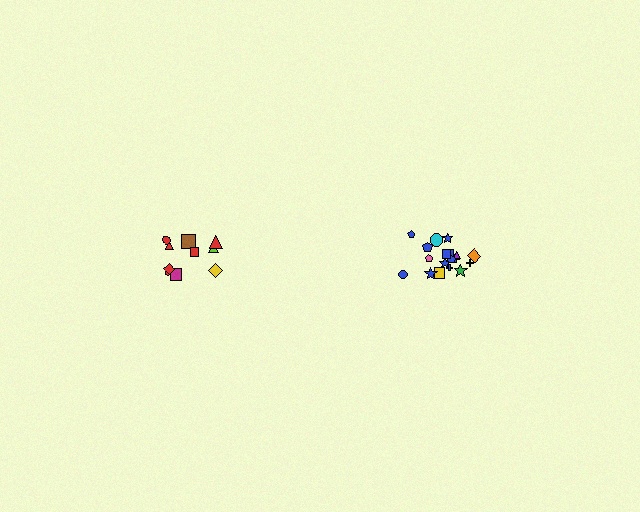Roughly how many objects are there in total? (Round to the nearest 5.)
Roughly 30 objects in total.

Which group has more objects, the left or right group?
The right group.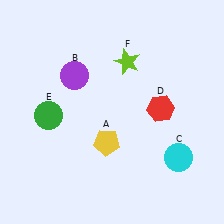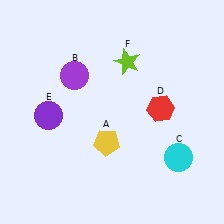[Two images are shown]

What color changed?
The circle (E) changed from green in Image 1 to purple in Image 2.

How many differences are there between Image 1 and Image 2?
There is 1 difference between the two images.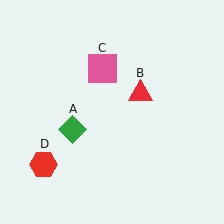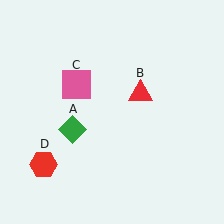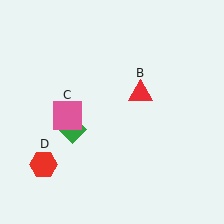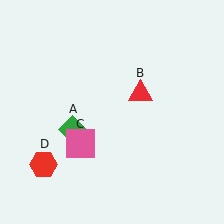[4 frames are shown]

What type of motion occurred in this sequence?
The pink square (object C) rotated counterclockwise around the center of the scene.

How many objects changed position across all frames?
1 object changed position: pink square (object C).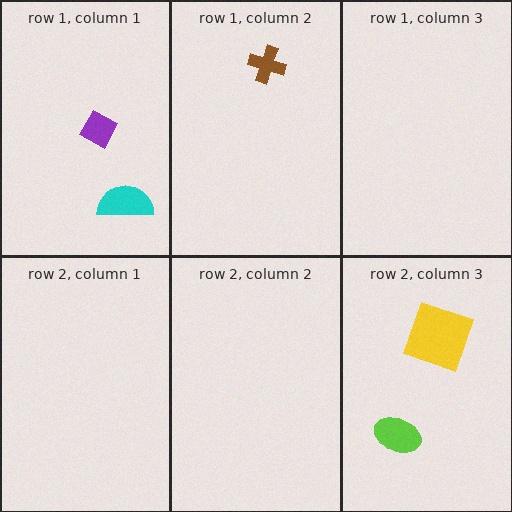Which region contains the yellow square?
The row 2, column 3 region.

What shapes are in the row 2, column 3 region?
The lime ellipse, the yellow square.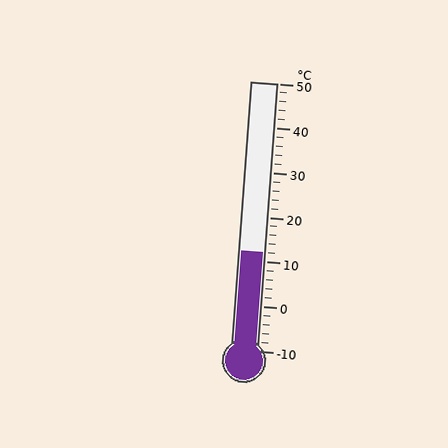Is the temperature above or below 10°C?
The temperature is above 10°C.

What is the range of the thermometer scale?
The thermometer scale ranges from -10°C to 50°C.